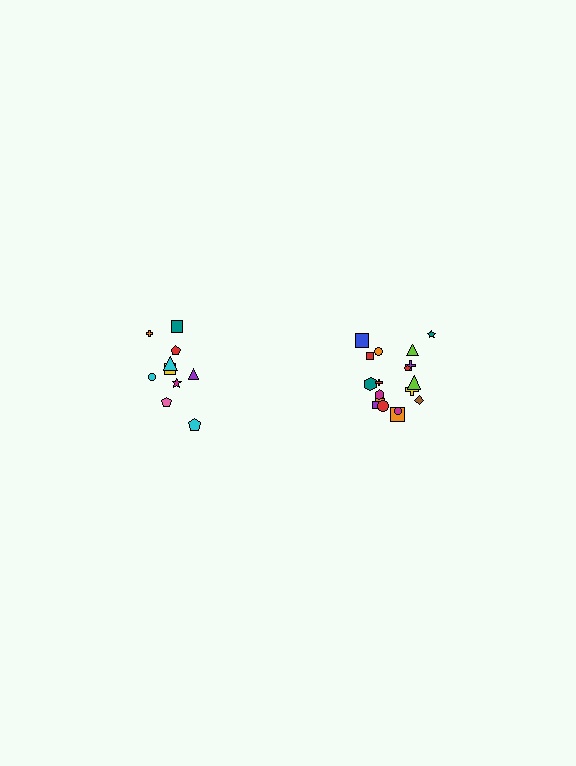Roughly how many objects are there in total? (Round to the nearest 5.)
Roughly 30 objects in total.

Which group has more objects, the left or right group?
The right group.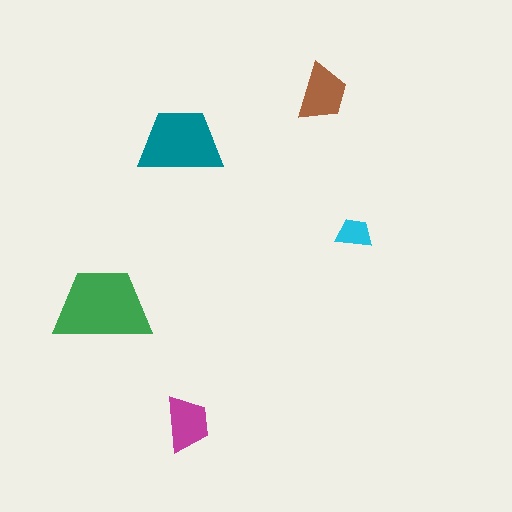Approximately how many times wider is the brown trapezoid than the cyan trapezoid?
About 1.5 times wider.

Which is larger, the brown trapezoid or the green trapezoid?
The green one.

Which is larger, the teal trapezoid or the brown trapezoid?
The teal one.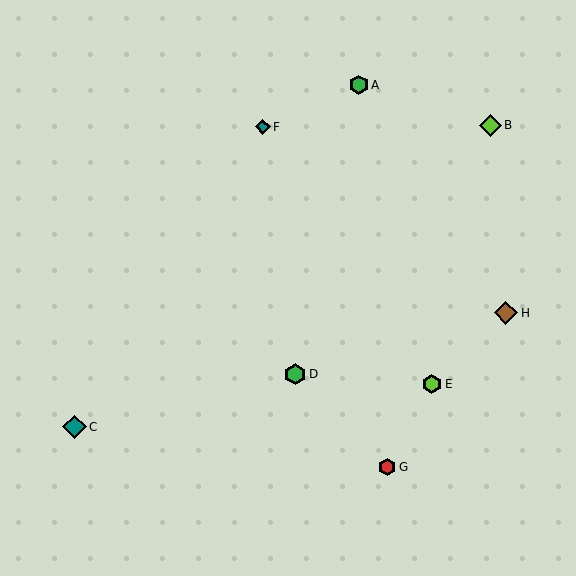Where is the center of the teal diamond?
The center of the teal diamond is at (263, 127).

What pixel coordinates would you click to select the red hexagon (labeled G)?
Click at (387, 467) to select the red hexagon G.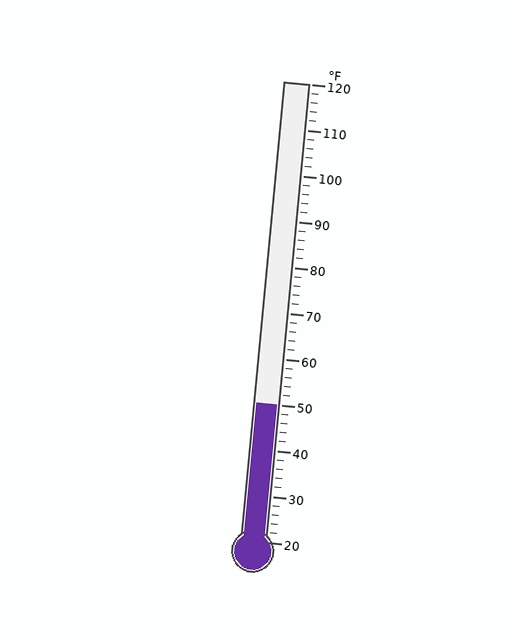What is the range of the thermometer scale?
The thermometer scale ranges from 20°F to 120°F.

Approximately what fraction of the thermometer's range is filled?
The thermometer is filled to approximately 30% of its range.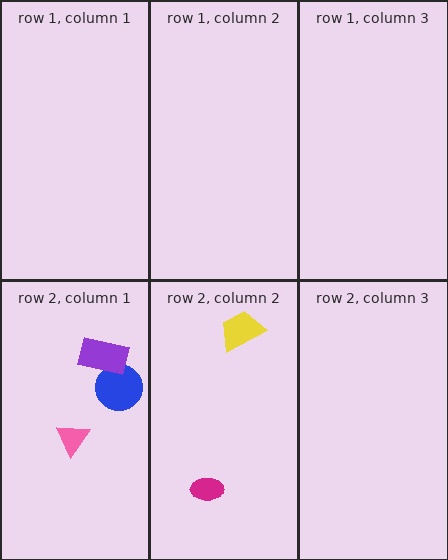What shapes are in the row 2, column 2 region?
The yellow trapezoid, the magenta ellipse.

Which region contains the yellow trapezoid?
The row 2, column 2 region.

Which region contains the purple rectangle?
The row 2, column 1 region.